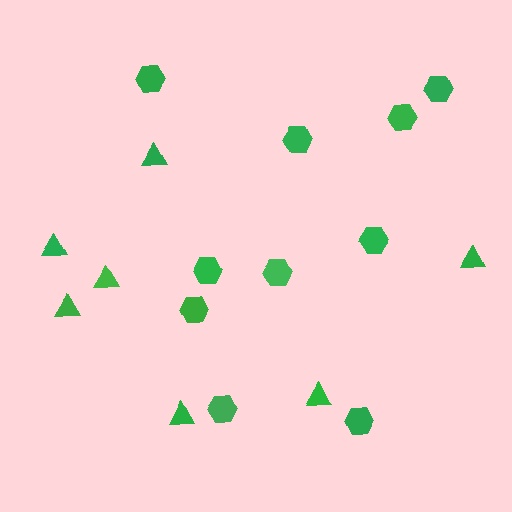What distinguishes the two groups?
There are 2 groups: one group of triangles (7) and one group of hexagons (10).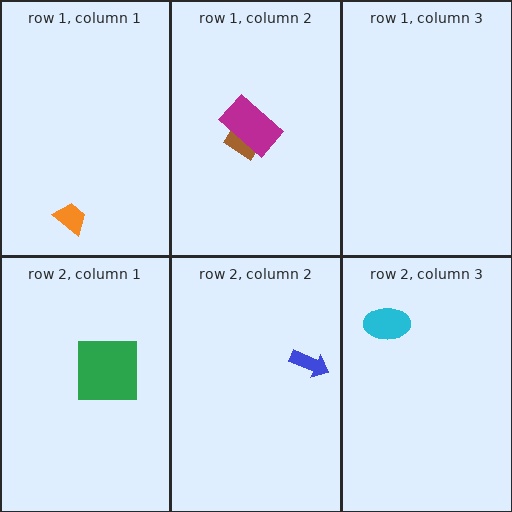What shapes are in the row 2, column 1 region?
The green square.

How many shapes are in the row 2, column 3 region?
1.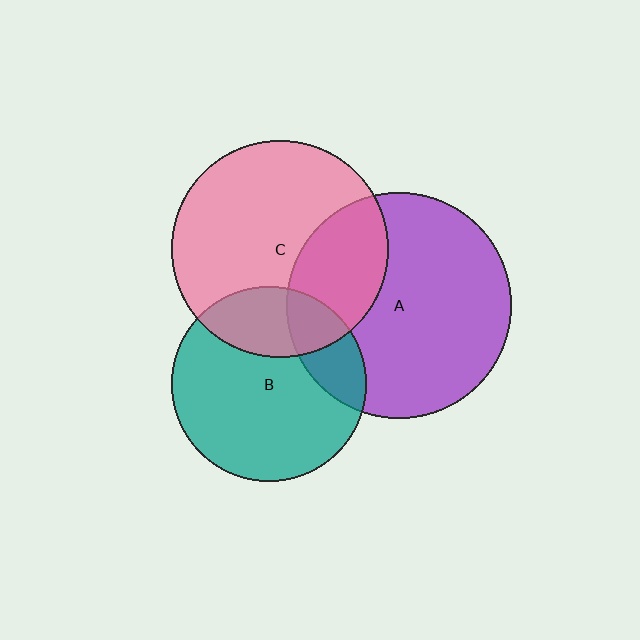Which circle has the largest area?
Circle A (purple).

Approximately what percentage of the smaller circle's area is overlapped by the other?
Approximately 25%.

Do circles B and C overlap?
Yes.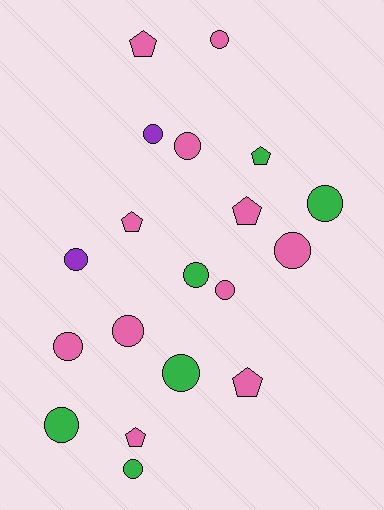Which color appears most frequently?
Pink, with 11 objects.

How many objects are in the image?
There are 19 objects.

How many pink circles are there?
There are 6 pink circles.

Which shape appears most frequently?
Circle, with 13 objects.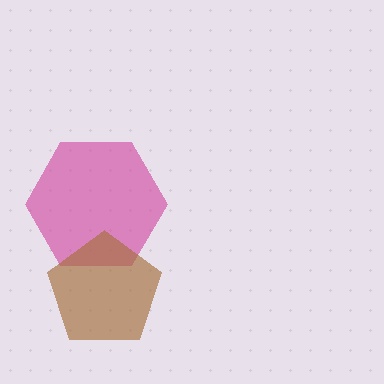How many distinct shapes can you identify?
There are 2 distinct shapes: a magenta hexagon, a brown pentagon.